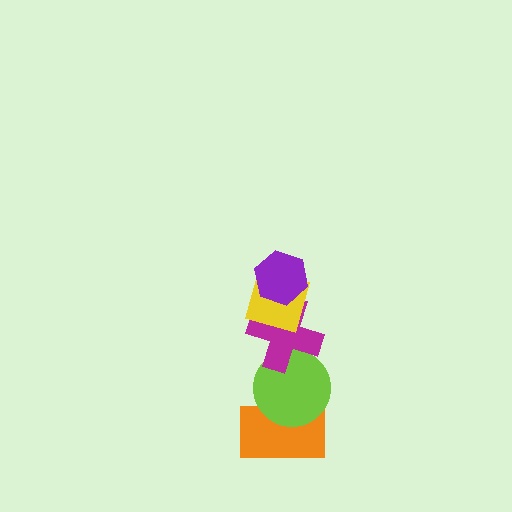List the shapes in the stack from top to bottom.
From top to bottom: the purple hexagon, the yellow diamond, the magenta cross, the lime circle, the orange rectangle.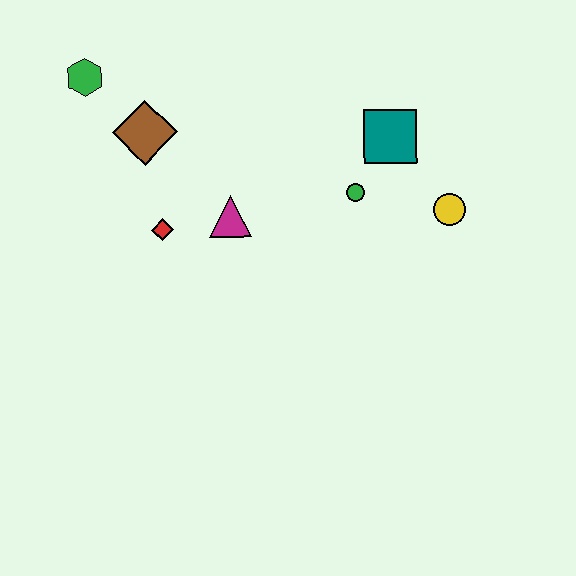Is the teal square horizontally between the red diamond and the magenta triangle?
No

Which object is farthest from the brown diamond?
The yellow circle is farthest from the brown diamond.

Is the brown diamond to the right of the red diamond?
No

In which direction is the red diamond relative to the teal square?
The red diamond is to the left of the teal square.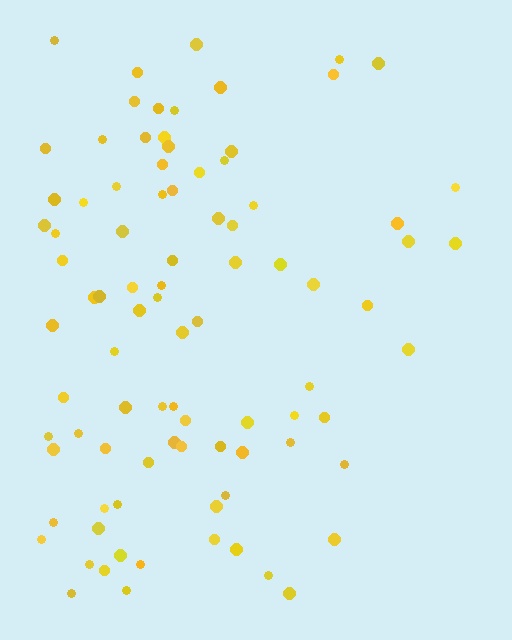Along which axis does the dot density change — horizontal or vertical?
Horizontal.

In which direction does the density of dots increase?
From right to left, with the left side densest.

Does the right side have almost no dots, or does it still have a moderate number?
Still a moderate number, just noticeably fewer than the left.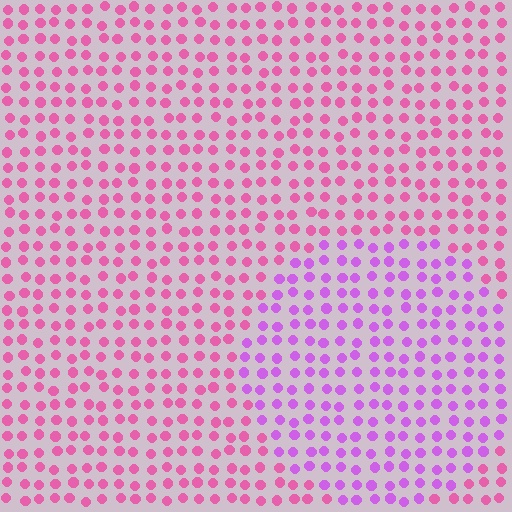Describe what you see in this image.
The image is filled with small pink elements in a uniform arrangement. A circle-shaped region is visible where the elements are tinted to a slightly different hue, forming a subtle color boundary.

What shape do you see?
I see a circle.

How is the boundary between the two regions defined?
The boundary is defined purely by a slight shift in hue (about 37 degrees). Spacing, size, and orientation are identical on both sides.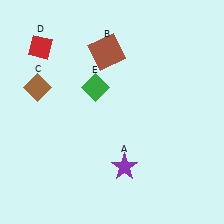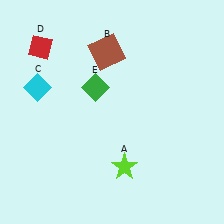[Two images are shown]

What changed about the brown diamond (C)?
In Image 1, C is brown. In Image 2, it changed to cyan.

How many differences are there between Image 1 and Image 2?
There are 2 differences between the two images.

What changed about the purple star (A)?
In Image 1, A is purple. In Image 2, it changed to lime.